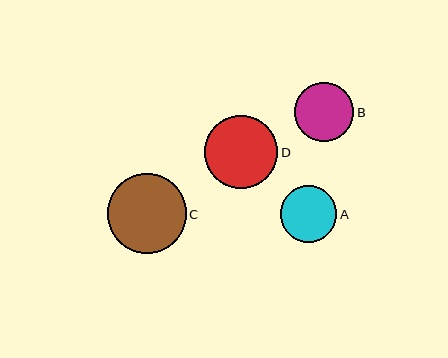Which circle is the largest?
Circle C is the largest with a size of approximately 79 pixels.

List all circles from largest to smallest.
From largest to smallest: C, D, B, A.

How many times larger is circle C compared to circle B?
Circle C is approximately 1.3 times the size of circle B.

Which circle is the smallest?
Circle A is the smallest with a size of approximately 57 pixels.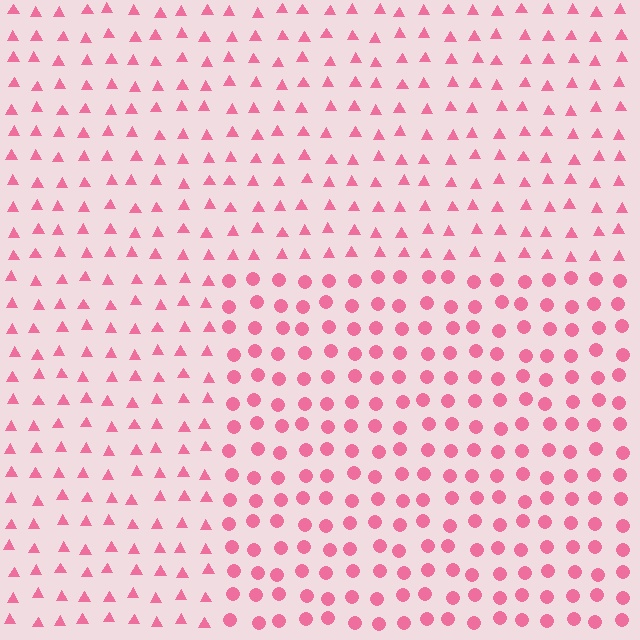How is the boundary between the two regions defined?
The boundary is defined by a change in element shape: circles inside vs. triangles outside. All elements share the same color and spacing.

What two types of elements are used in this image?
The image uses circles inside the rectangle region and triangles outside it.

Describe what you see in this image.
The image is filled with small pink elements arranged in a uniform grid. A rectangle-shaped region contains circles, while the surrounding area contains triangles. The boundary is defined purely by the change in element shape.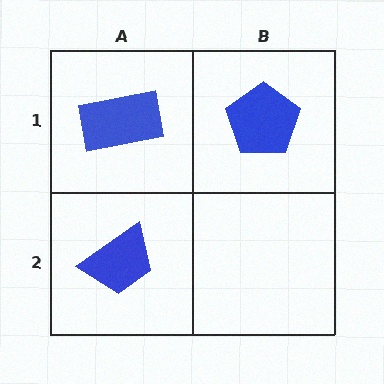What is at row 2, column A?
A blue trapezoid.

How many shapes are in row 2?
1 shape.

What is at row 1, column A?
A blue rectangle.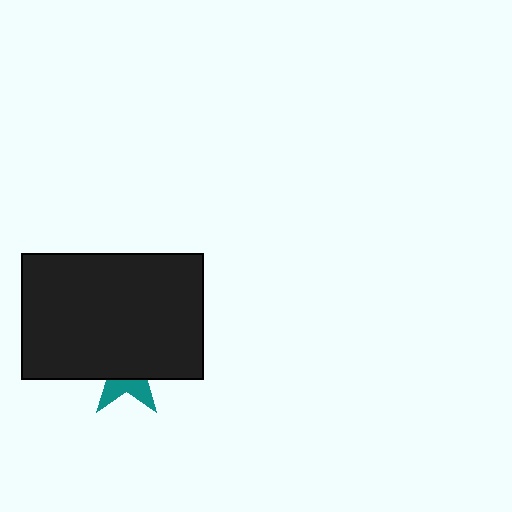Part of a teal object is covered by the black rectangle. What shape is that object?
It is a star.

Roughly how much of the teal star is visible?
A small part of it is visible (roughly 34%).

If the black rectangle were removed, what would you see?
You would see the complete teal star.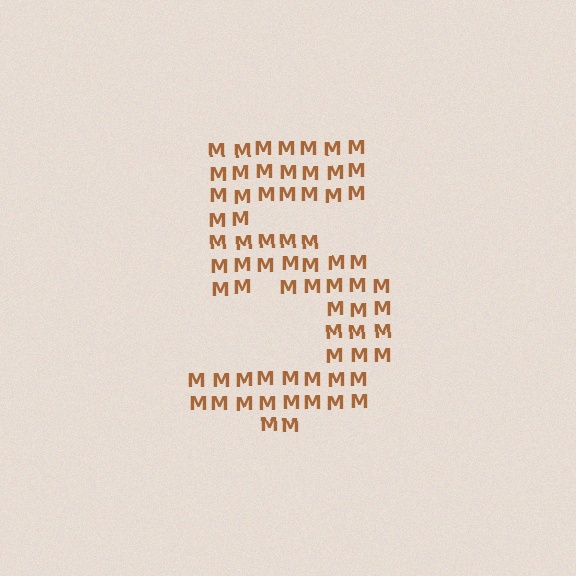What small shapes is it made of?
It is made of small letter M's.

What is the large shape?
The large shape is the digit 5.